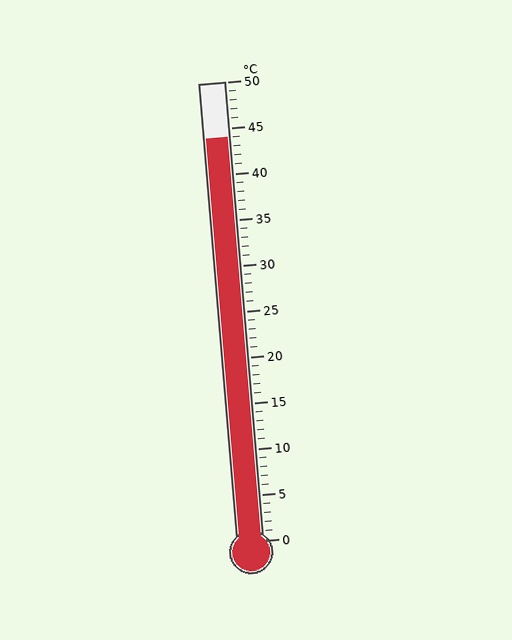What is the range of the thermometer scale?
The thermometer scale ranges from 0°C to 50°C.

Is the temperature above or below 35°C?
The temperature is above 35°C.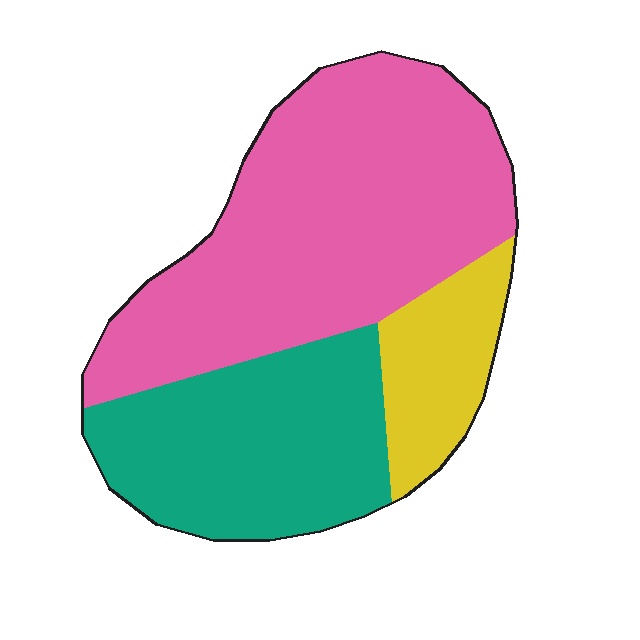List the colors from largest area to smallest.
From largest to smallest: pink, teal, yellow.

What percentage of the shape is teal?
Teal covers roughly 30% of the shape.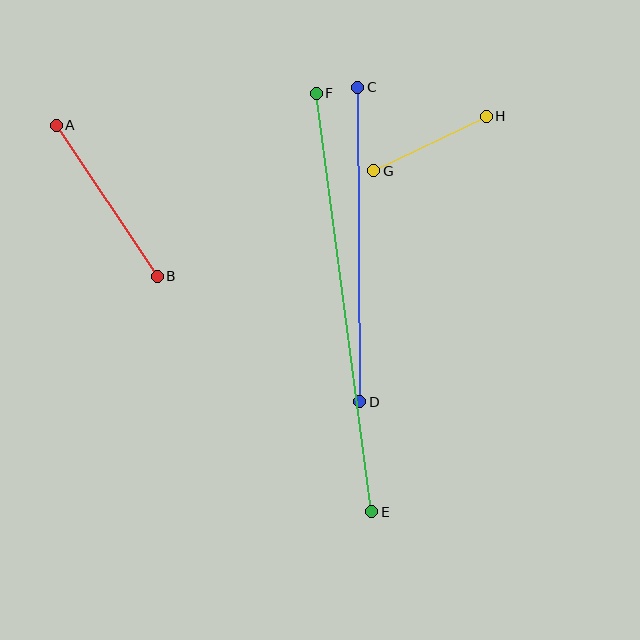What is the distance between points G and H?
The distance is approximately 125 pixels.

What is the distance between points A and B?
The distance is approximately 181 pixels.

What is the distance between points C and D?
The distance is approximately 314 pixels.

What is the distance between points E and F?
The distance is approximately 422 pixels.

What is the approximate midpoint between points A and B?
The midpoint is at approximately (107, 201) pixels.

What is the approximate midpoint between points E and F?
The midpoint is at approximately (344, 302) pixels.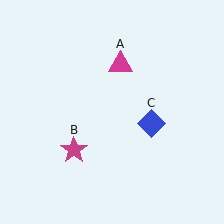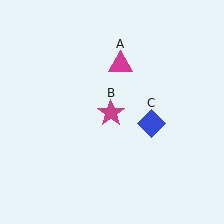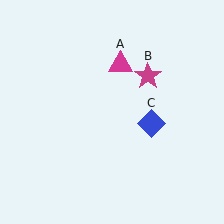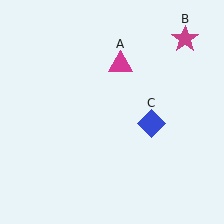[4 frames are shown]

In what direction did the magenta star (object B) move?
The magenta star (object B) moved up and to the right.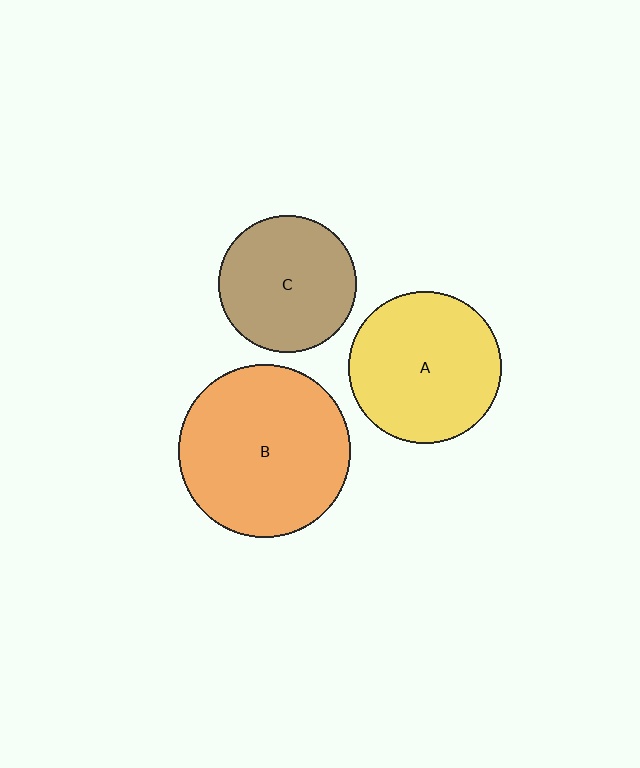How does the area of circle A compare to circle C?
Approximately 1.2 times.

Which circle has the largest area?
Circle B (orange).